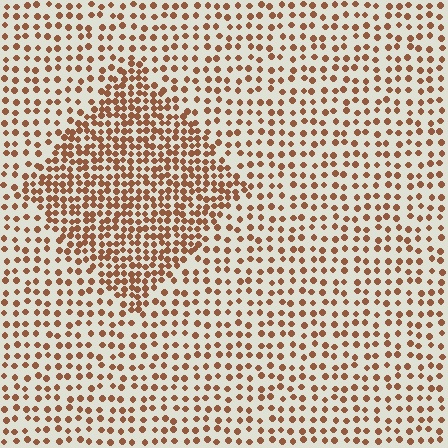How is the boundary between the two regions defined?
The boundary is defined by a change in element density (approximately 2.0x ratio). All elements are the same color, size, and shape.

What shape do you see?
I see a diamond.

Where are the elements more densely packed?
The elements are more densely packed inside the diamond boundary.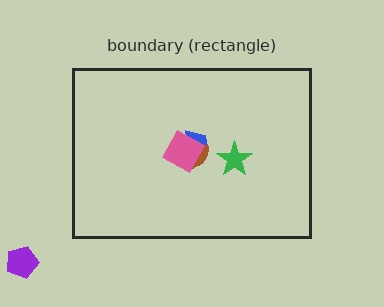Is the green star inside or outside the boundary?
Inside.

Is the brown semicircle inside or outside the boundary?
Inside.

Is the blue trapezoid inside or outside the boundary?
Inside.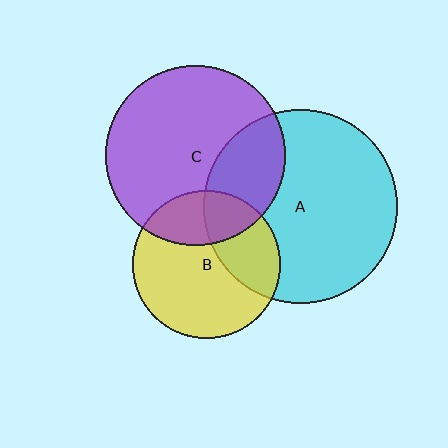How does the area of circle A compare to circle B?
Approximately 1.7 times.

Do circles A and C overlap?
Yes.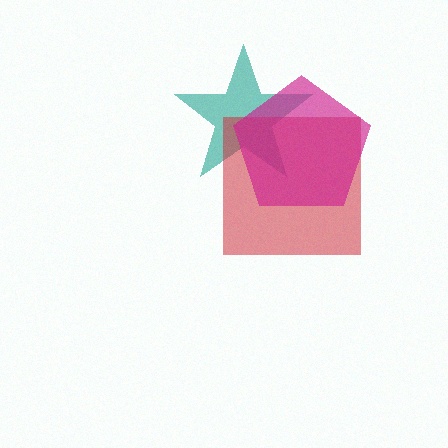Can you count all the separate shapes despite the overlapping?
Yes, there are 3 separate shapes.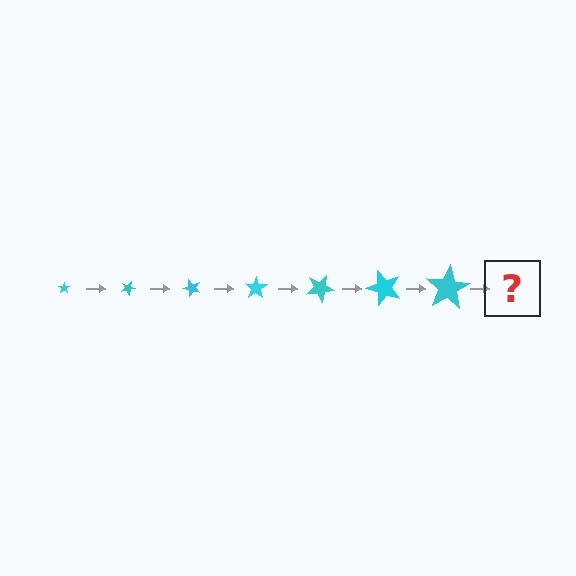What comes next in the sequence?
The next element should be a star, larger than the previous one and rotated 175 degrees from the start.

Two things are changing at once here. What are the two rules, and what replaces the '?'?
The two rules are that the star grows larger each step and it rotates 25 degrees each step. The '?' should be a star, larger than the previous one and rotated 175 degrees from the start.